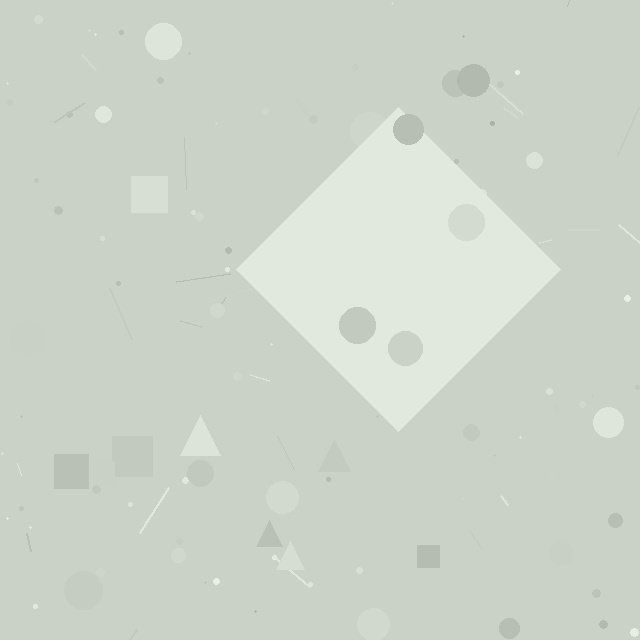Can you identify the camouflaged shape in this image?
The camouflaged shape is a diamond.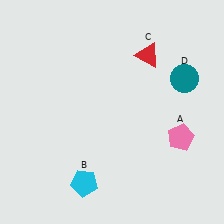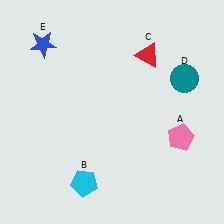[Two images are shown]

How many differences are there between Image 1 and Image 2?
There is 1 difference between the two images.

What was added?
A blue star (E) was added in Image 2.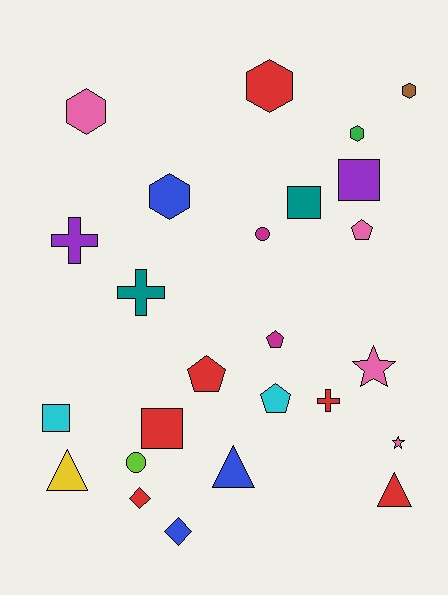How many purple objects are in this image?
There are 2 purple objects.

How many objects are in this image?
There are 25 objects.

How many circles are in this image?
There are 2 circles.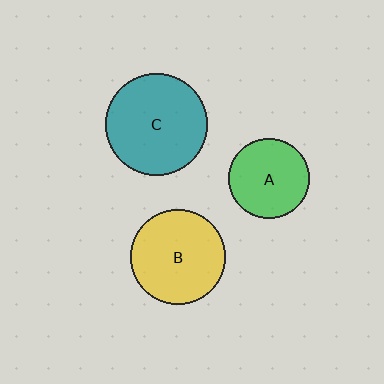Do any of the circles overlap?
No, none of the circles overlap.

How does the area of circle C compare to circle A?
Approximately 1.6 times.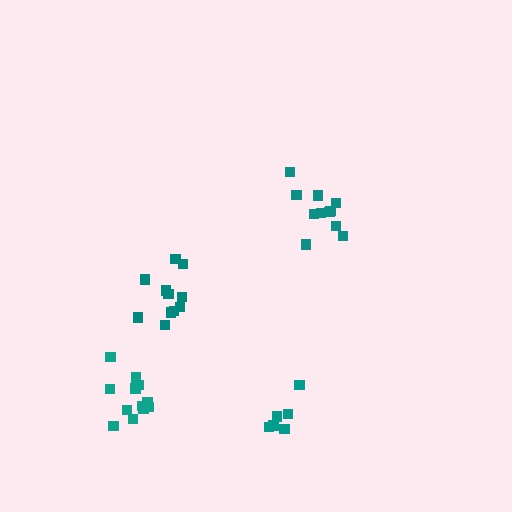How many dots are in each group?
Group 1: 11 dots, Group 2: 11 dots, Group 3: 12 dots, Group 4: 6 dots (40 total).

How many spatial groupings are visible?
There are 4 spatial groupings.